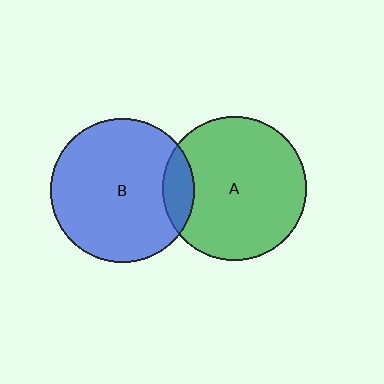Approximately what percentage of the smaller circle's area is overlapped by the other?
Approximately 10%.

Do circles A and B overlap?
Yes.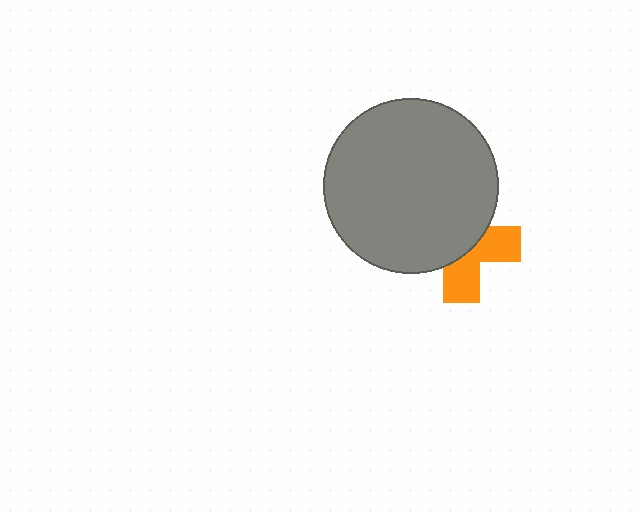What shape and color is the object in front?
The object in front is a gray circle.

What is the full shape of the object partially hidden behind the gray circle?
The partially hidden object is an orange cross.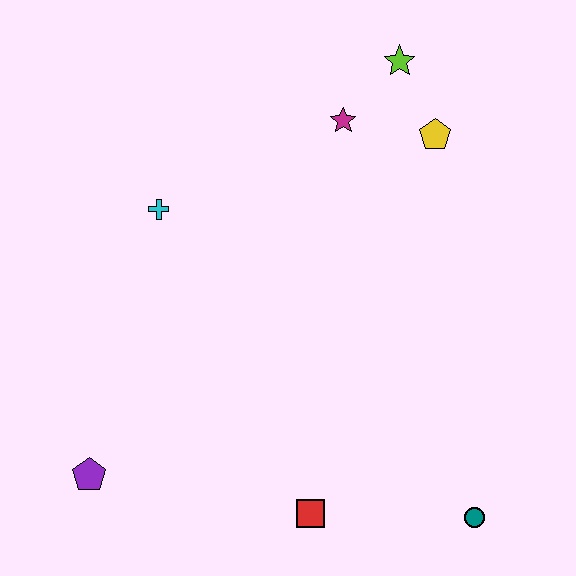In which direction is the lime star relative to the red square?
The lime star is above the red square.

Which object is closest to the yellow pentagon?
The lime star is closest to the yellow pentagon.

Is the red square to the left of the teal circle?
Yes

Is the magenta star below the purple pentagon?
No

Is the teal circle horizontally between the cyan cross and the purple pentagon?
No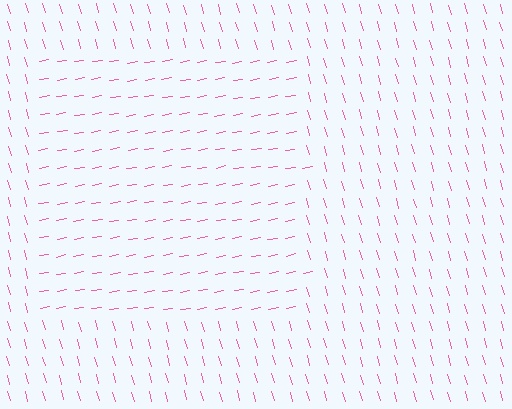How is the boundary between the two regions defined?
The boundary is defined purely by a change in line orientation (approximately 84 degrees difference). All lines are the same color and thickness.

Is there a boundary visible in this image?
Yes, there is a texture boundary formed by a change in line orientation.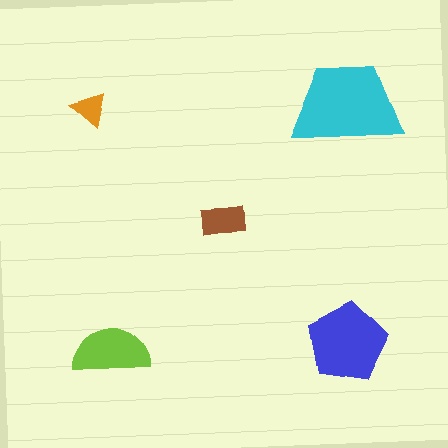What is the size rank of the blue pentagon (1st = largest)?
2nd.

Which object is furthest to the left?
The orange triangle is leftmost.